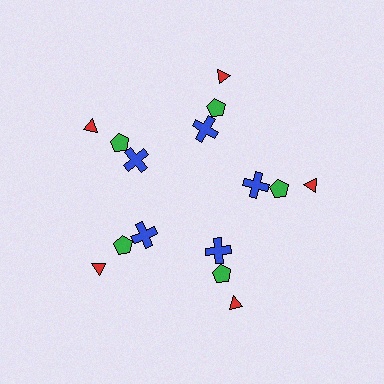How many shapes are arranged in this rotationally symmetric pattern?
There are 15 shapes, arranged in 5 groups of 3.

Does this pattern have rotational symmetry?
Yes, this pattern has 5-fold rotational symmetry. It looks the same after rotating 72 degrees around the center.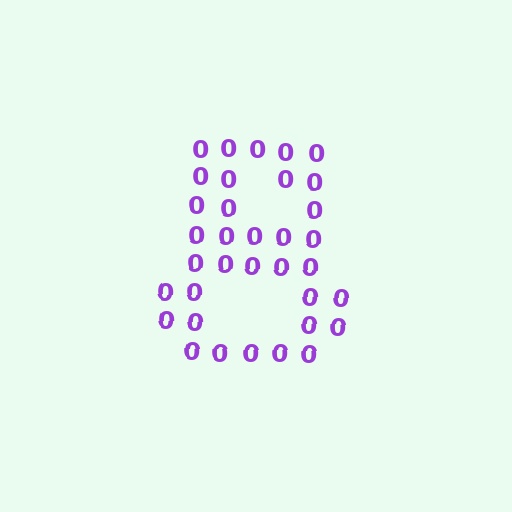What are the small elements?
The small elements are digit 0's.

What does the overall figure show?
The overall figure shows the digit 8.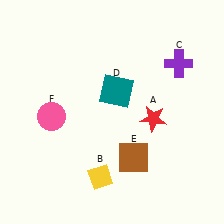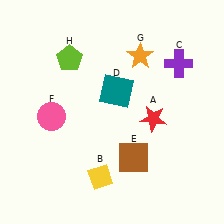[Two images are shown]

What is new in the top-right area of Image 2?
An orange star (G) was added in the top-right area of Image 2.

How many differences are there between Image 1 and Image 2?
There are 2 differences between the two images.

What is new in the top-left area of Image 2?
A lime pentagon (H) was added in the top-left area of Image 2.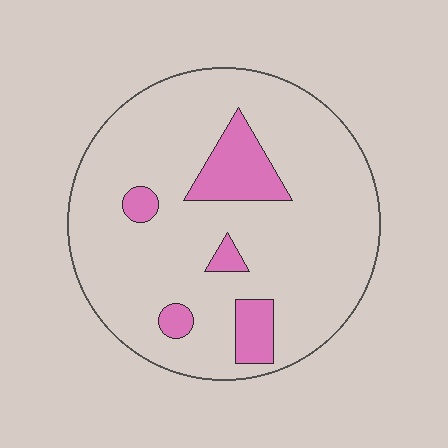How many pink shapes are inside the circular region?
5.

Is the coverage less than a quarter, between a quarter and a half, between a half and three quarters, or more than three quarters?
Less than a quarter.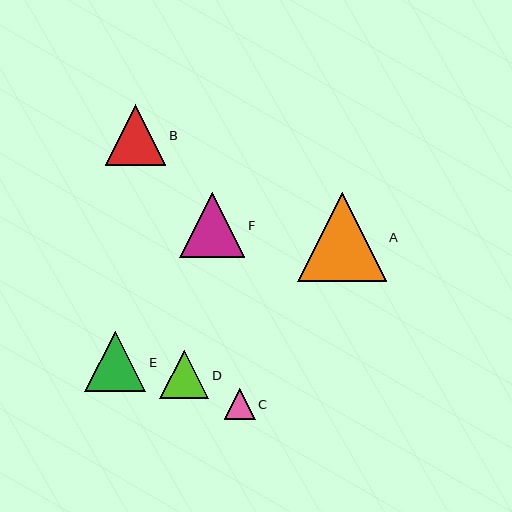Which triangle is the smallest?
Triangle C is the smallest with a size of approximately 31 pixels.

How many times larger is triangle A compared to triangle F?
Triangle A is approximately 1.4 times the size of triangle F.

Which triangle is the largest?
Triangle A is the largest with a size of approximately 88 pixels.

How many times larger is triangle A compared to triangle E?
Triangle A is approximately 1.5 times the size of triangle E.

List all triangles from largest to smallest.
From largest to smallest: A, F, E, B, D, C.